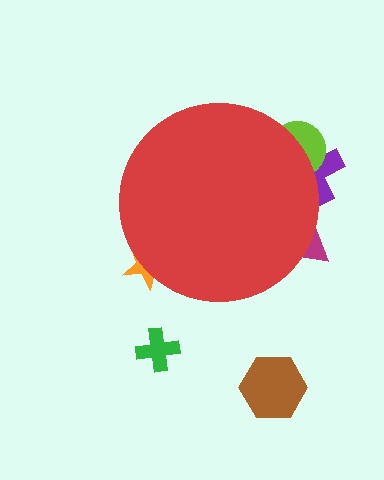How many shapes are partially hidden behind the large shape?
4 shapes are partially hidden.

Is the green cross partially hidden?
No, the green cross is fully visible.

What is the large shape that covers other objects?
A red circle.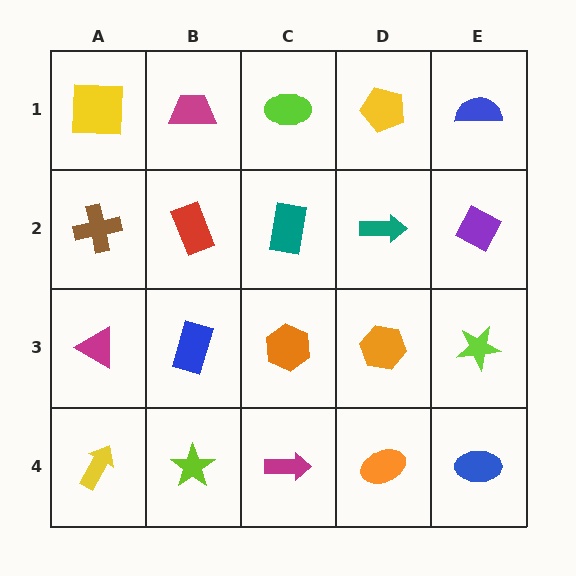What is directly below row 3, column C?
A magenta arrow.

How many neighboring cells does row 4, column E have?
2.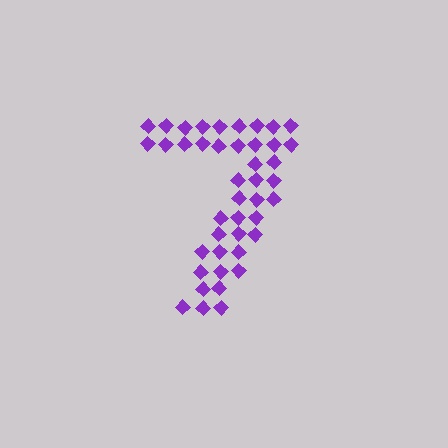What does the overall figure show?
The overall figure shows the digit 7.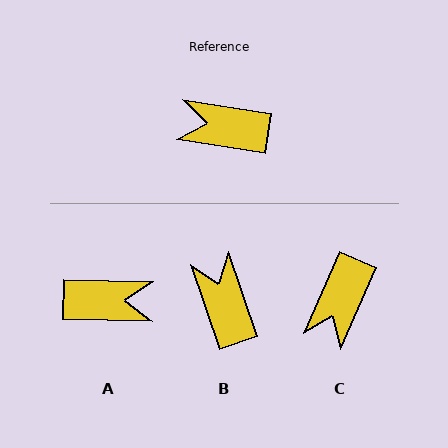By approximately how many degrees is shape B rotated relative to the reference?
Approximately 62 degrees clockwise.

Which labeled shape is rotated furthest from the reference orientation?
A, about 172 degrees away.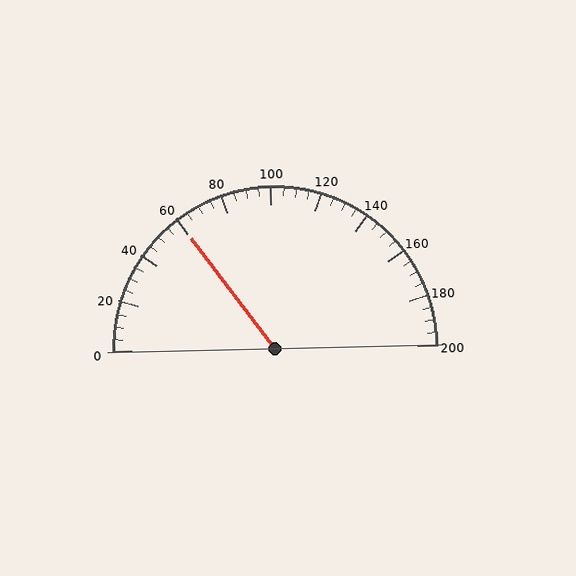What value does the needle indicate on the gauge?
The needle indicates approximately 60.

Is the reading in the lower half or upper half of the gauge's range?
The reading is in the lower half of the range (0 to 200).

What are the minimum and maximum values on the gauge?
The gauge ranges from 0 to 200.